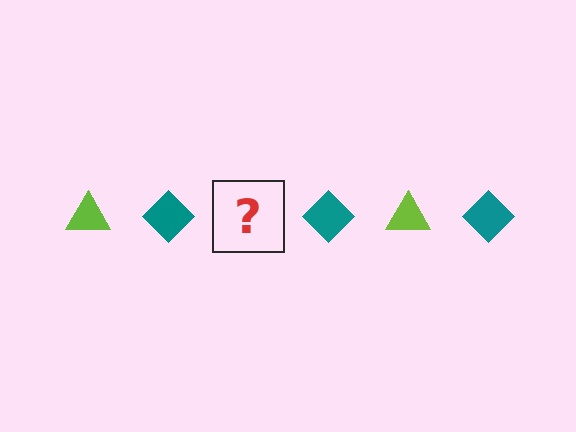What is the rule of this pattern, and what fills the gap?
The rule is that the pattern alternates between lime triangle and teal diamond. The gap should be filled with a lime triangle.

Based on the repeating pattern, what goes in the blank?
The blank should be a lime triangle.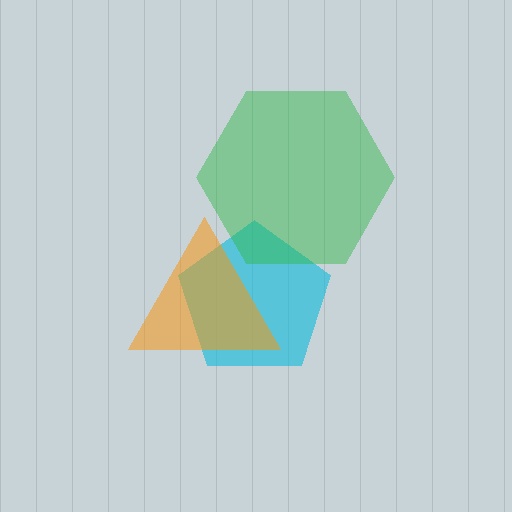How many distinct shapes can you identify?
There are 3 distinct shapes: a cyan pentagon, an orange triangle, a green hexagon.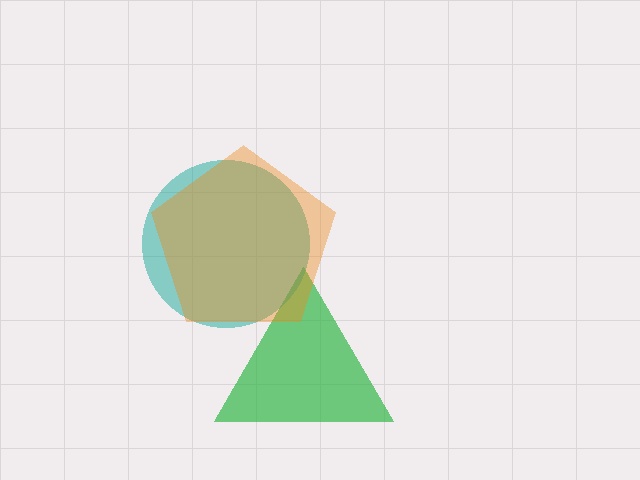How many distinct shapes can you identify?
There are 3 distinct shapes: a green triangle, a teal circle, an orange pentagon.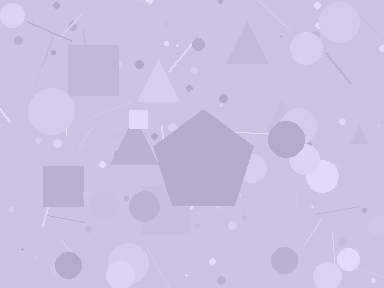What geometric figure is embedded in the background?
A pentagon is embedded in the background.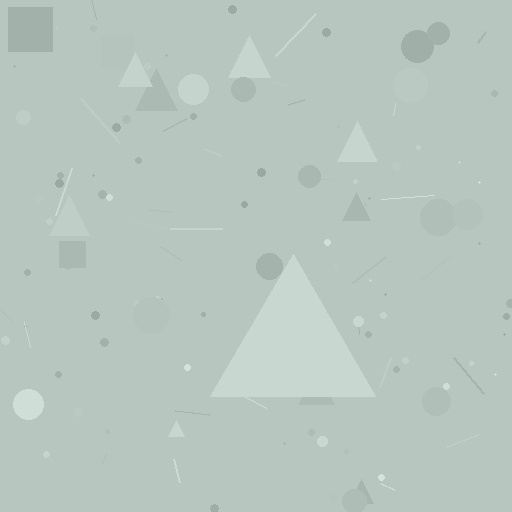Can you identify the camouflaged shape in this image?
The camouflaged shape is a triangle.